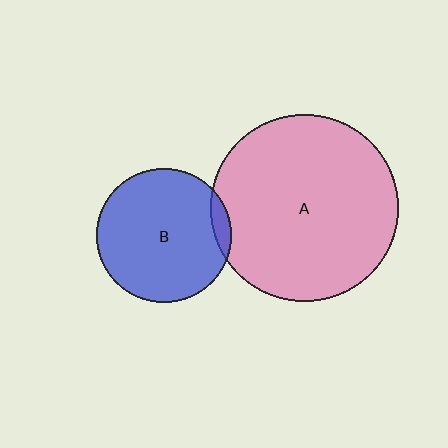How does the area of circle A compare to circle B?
Approximately 1.9 times.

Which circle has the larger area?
Circle A (pink).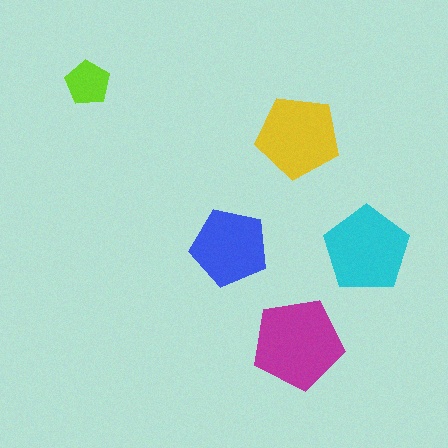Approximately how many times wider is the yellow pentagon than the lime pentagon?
About 2 times wider.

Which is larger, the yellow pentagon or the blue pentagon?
The yellow one.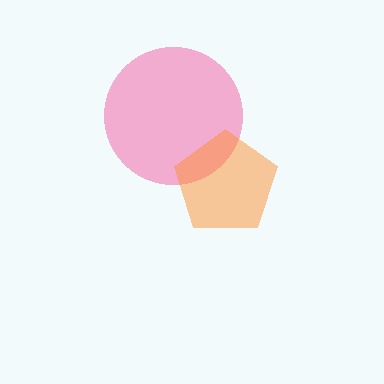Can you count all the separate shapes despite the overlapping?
Yes, there are 2 separate shapes.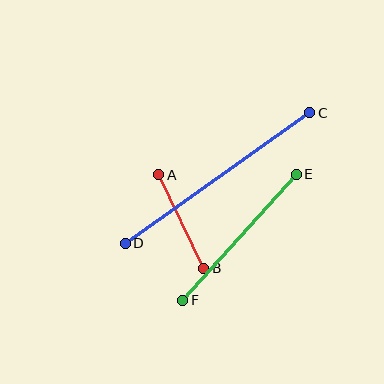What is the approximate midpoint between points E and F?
The midpoint is at approximately (240, 237) pixels.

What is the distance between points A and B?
The distance is approximately 104 pixels.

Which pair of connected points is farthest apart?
Points C and D are farthest apart.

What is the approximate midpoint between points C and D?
The midpoint is at approximately (218, 178) pixels.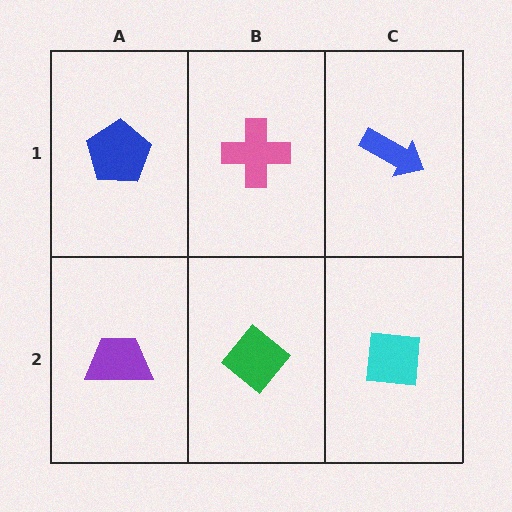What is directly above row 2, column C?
A blue arrow.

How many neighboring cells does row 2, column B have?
3.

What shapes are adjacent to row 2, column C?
A blue arrow (row 1, column C), a green diamond (row 2, column B).